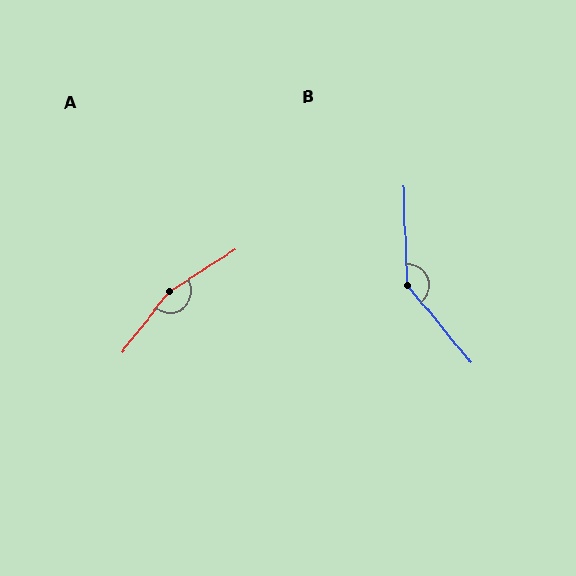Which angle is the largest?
A, at approximately 160 degrees.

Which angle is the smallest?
B, at approximately 142 degrees.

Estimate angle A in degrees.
Approximately 160 degrees.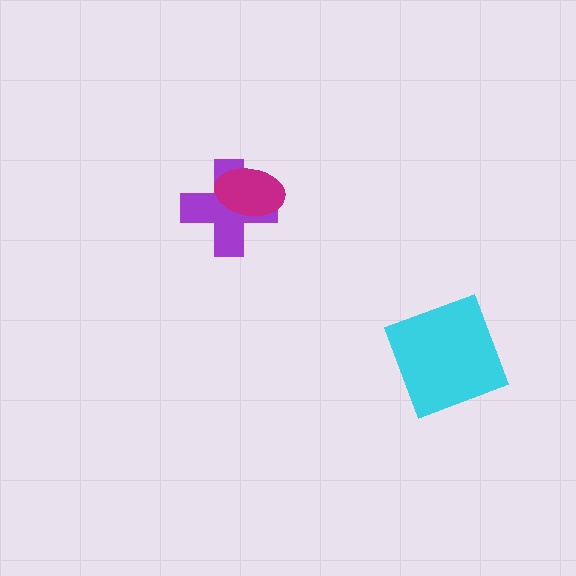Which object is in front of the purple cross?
The magenta ellipse is in front of the purple cross.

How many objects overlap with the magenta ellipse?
1 object overlaps with the magenta ellipse.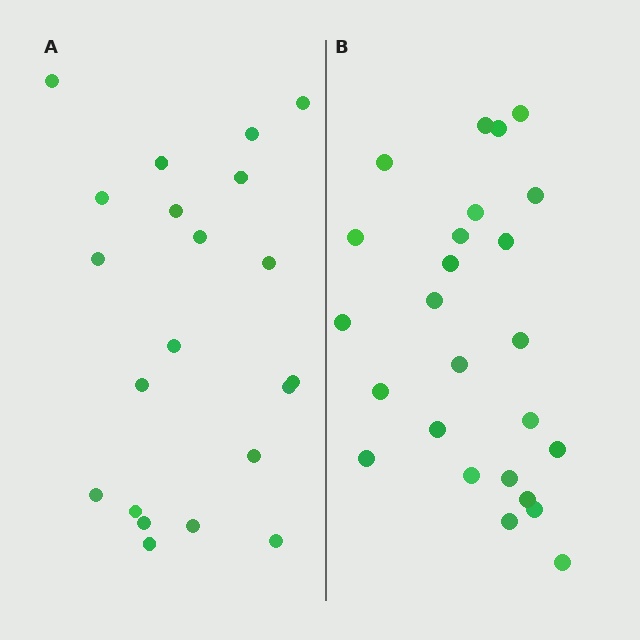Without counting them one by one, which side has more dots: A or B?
Region B (the right region) has more dots.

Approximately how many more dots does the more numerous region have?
Region B has about 4 more dots than region A.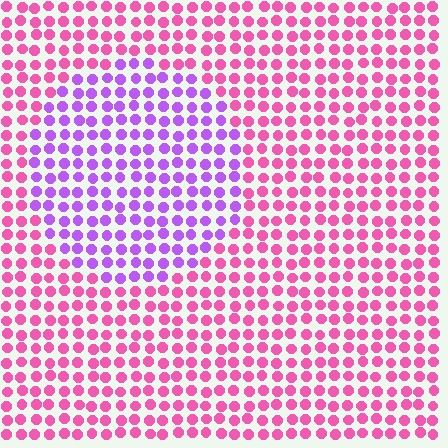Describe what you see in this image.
The image is filled with small pink elements in a uniform arrangement. A circle-shaped region is visible where the elements are tinted to a slightly different hue, forming a subtle color boundary.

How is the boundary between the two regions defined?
The boundary is defined purely by a slight shift in hue (about 47 degrees). Spacing, size, and orientation are identical on both sides.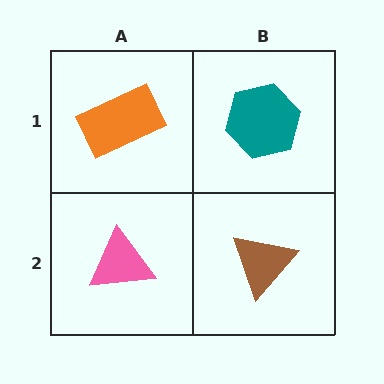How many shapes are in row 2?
2 shapes.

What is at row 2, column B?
A brown triangle.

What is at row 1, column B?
A teal hexagon.